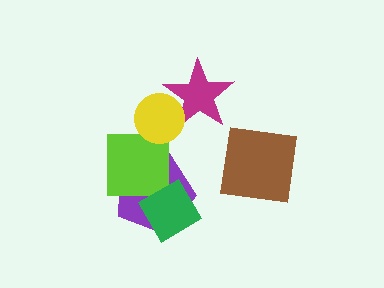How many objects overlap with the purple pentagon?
2 objects overlap with the purple pentagon.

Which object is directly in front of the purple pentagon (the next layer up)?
The lime square is directly in front of the purple pentagon.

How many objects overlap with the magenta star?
1 object overlaps with the magenta star.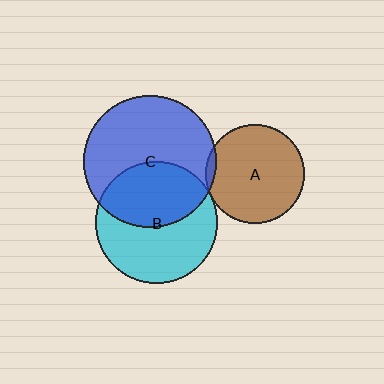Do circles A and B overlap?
Yes.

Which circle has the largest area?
Circle C (blue).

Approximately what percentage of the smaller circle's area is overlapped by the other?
Approximately 5%.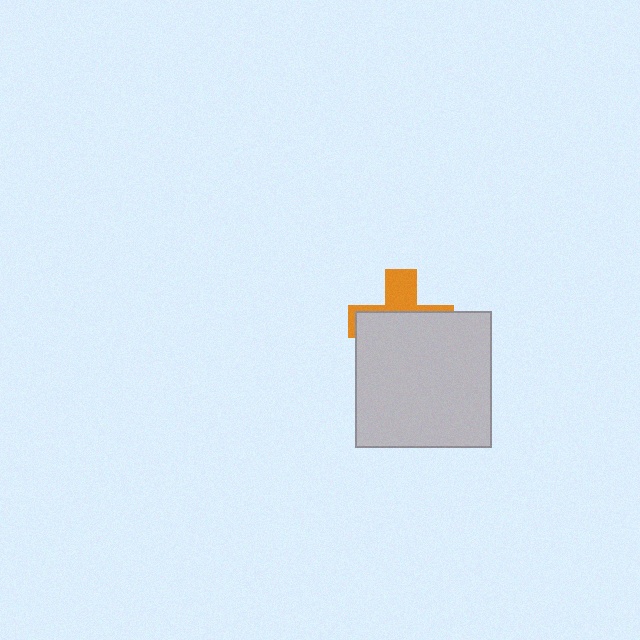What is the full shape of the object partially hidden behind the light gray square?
The partially hidden object is an orange cross.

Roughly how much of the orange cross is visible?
A small part of it is visible (roughly 35%).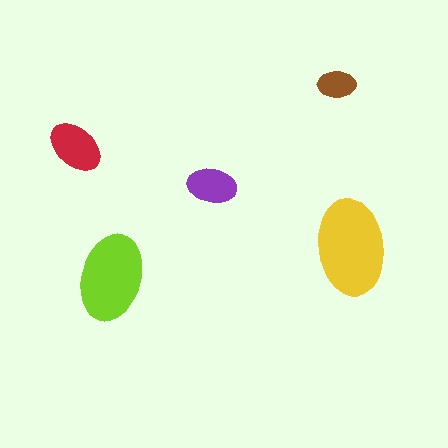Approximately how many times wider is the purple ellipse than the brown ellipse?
About 1.5 times wider.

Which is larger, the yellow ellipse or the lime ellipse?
The yellow one.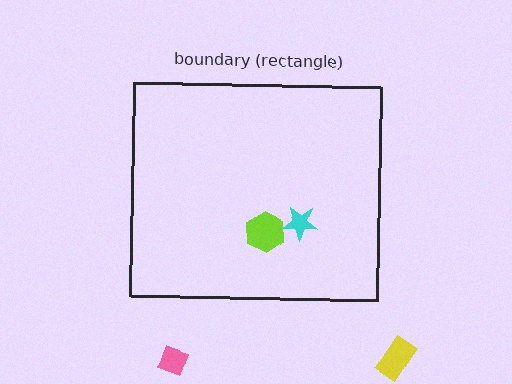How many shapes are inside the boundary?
2 inside, 2 outside.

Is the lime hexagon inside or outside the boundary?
Inside.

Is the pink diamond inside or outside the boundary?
Outside.